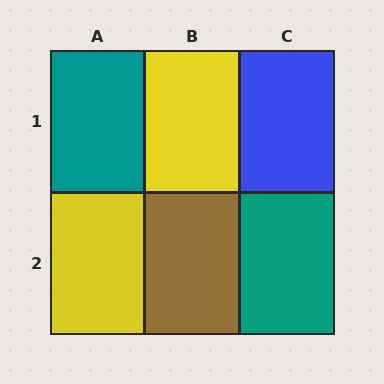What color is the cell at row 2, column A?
Yellow.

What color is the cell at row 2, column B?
Brown.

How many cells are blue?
1 cell is blue.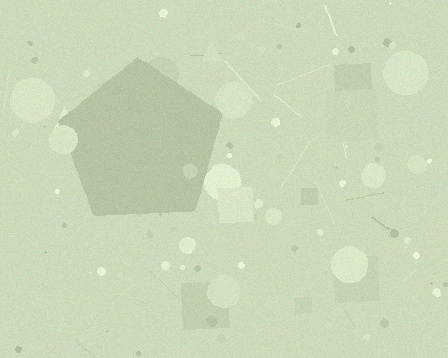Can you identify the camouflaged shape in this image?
The camouflaged shape is a pentagon.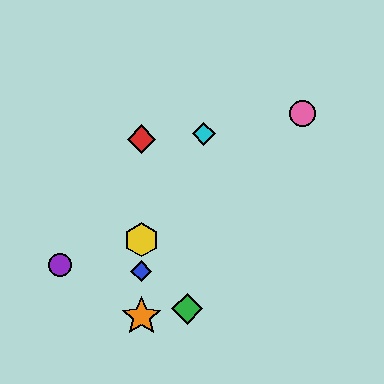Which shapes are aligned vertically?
The red diamond, the blue diamond, the yellow hexagon, the orange star are aligned vertically.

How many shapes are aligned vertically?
4 shapes (the red diamond, the blue diamond, the yellow hexagon, the orange star) are aligned vertically.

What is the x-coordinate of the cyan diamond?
The cyan diamond is at x≈204.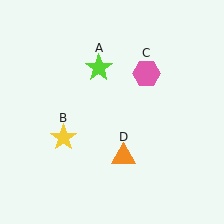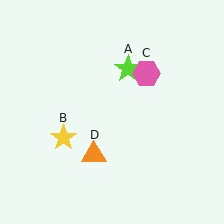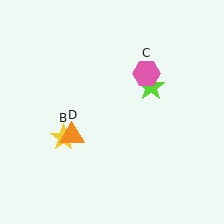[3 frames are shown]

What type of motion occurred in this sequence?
The lime star (object A), orange triangle (object D) rotated clockwise around the center of the scene.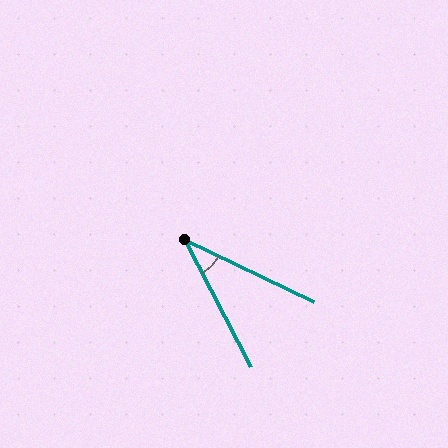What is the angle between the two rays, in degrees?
Approximately 37 degrees.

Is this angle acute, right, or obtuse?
It is acute.